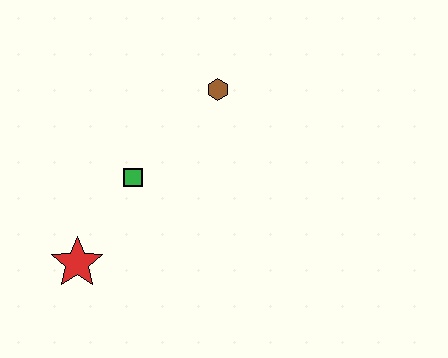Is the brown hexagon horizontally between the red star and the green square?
No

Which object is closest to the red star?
The green square is closest to the red star.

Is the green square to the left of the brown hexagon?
Yes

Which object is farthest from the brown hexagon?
The red star is farthest from the brown hexagon.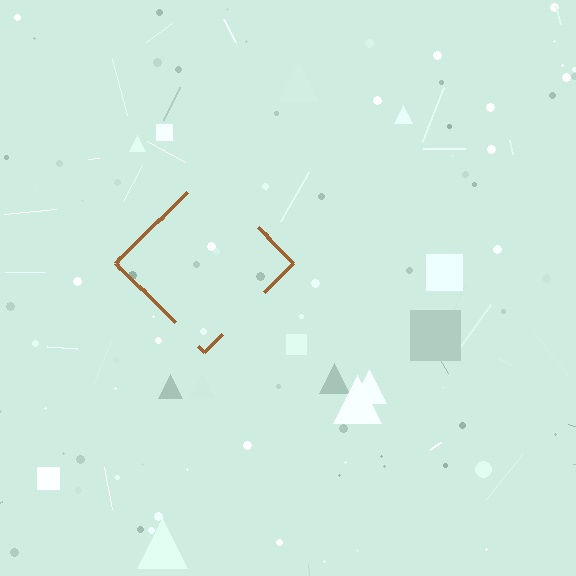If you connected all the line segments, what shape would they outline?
They would outline a diamond.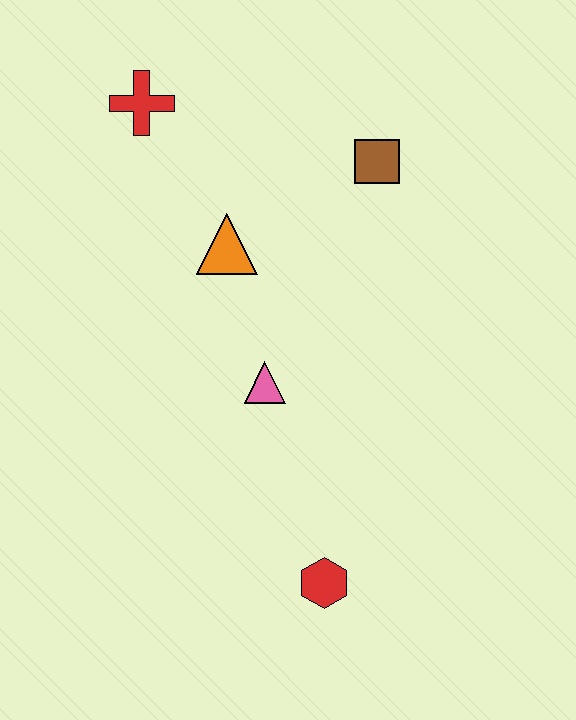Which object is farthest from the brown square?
The red hexagon is farthest from the brown square.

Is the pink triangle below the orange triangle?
Yes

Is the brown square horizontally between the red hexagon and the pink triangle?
No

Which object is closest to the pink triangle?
The orange triangle is closest to the pink triangle.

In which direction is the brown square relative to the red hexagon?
The brown square is above the red hexagon.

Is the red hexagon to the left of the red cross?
No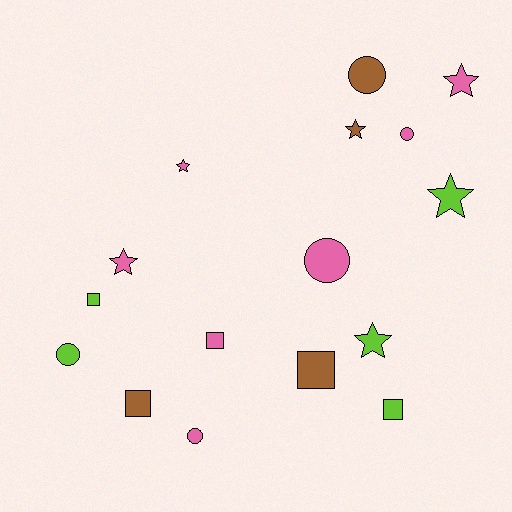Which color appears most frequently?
Pink, with 7 objects.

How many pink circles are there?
There are 3 pink circles.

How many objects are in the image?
There are 16 objects.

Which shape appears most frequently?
Star, with 6 objects.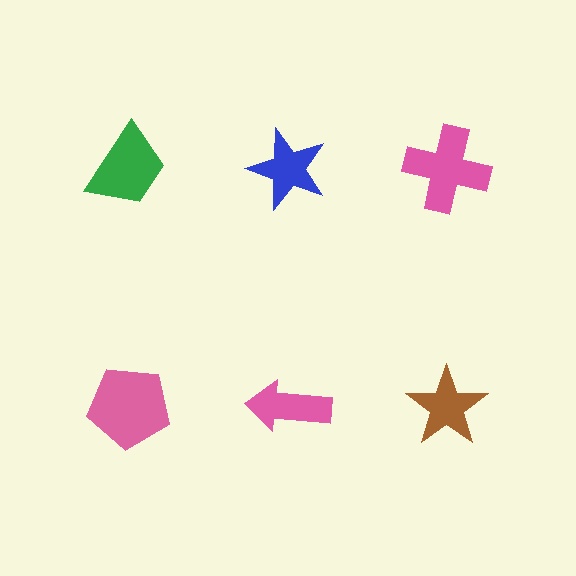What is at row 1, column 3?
A pink cross.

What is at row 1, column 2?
A blue star.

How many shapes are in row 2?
3 shapes.